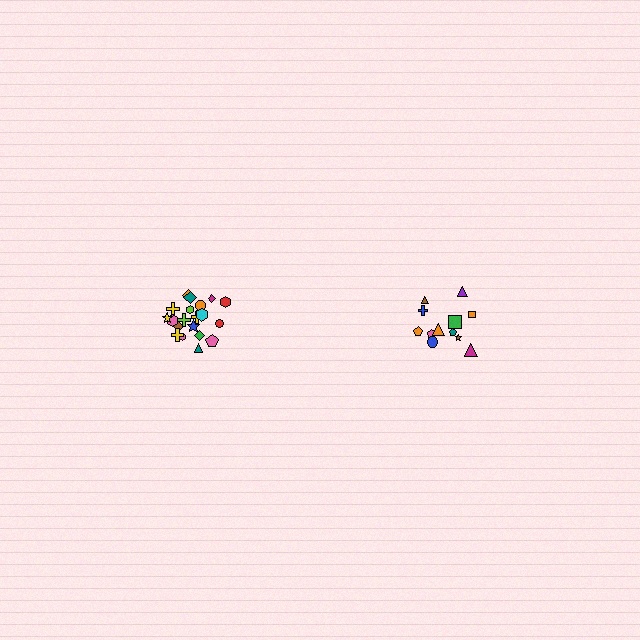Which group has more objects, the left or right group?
The left group.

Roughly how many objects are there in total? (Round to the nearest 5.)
Roughly 35 objects in total.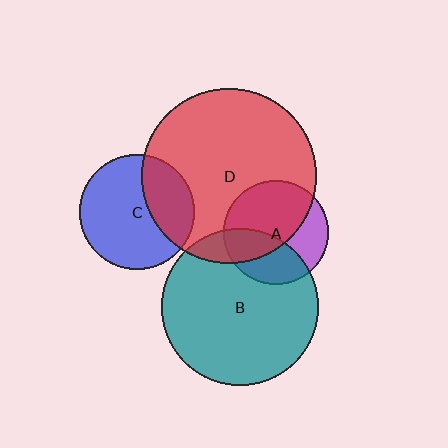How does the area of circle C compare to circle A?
Approximately 1.2 times.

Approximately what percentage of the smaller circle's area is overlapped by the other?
Approximately 60%.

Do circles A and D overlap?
Yes.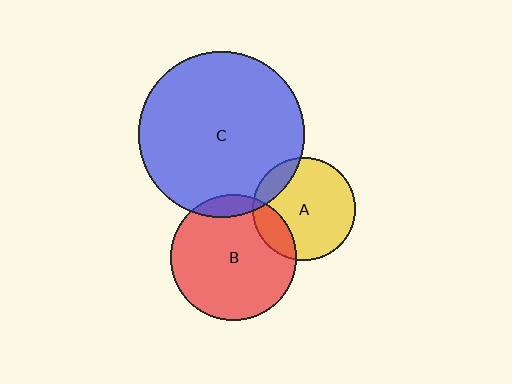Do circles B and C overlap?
Yes.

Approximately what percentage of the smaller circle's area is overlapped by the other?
Approximately 10%.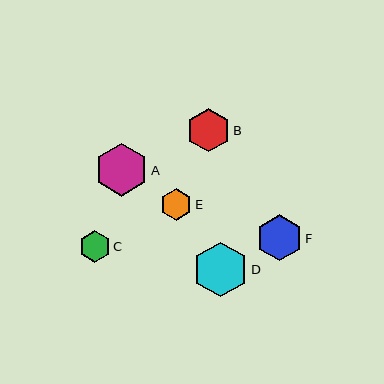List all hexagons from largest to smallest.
From largest to smallest: D, A, F, B, E, C.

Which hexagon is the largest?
Hexagon D is the largest with a size of approximately 55 pixels.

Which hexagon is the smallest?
Hexagon C is the smallest with a size of approximately 31 pixels.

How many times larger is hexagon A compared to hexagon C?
Hexagon A is approximately 1.7 times the size of hexagon C.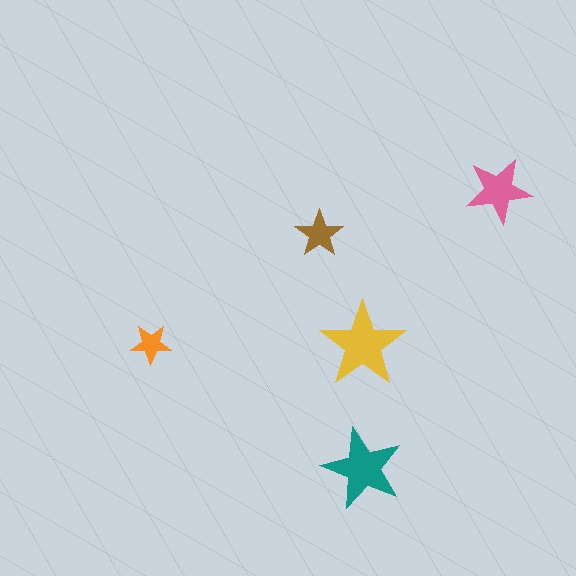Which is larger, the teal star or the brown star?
The teal one.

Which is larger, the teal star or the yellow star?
The yellow one.